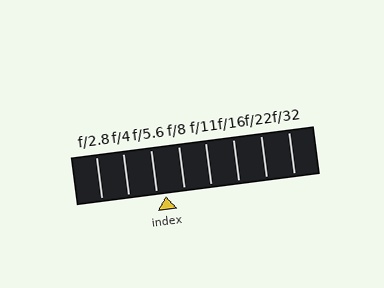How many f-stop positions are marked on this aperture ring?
There are 8 f-stop positions marked.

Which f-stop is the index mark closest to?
The index mark is closest to f/5.6.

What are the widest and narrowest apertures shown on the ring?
The widest aperture shown is f/2.8 and the narrowest is f/32.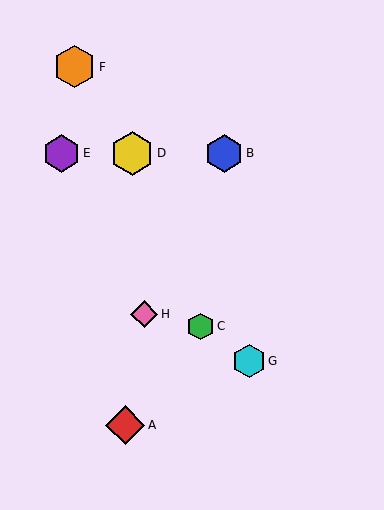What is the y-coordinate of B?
Object B is at y≈153.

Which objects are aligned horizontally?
Objects B, D, E are aligned horizontally.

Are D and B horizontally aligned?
Yes, both are at y≈153.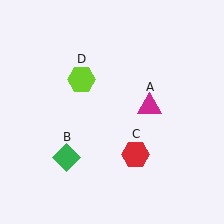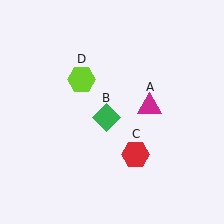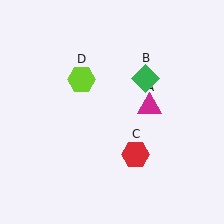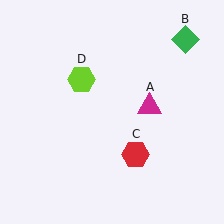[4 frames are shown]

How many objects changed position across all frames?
1 object changed position: green diamond (object B).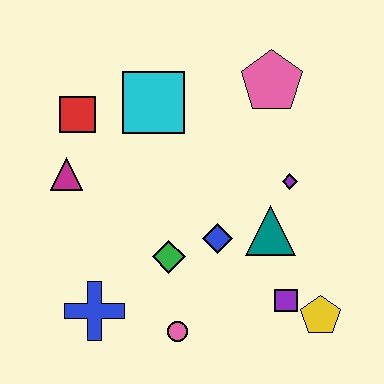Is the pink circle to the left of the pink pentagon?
Yes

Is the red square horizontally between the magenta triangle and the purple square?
Yes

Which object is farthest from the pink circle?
The pink pentagon is farthest from the pink circle.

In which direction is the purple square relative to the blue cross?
The purple square is to the right of the blue cross.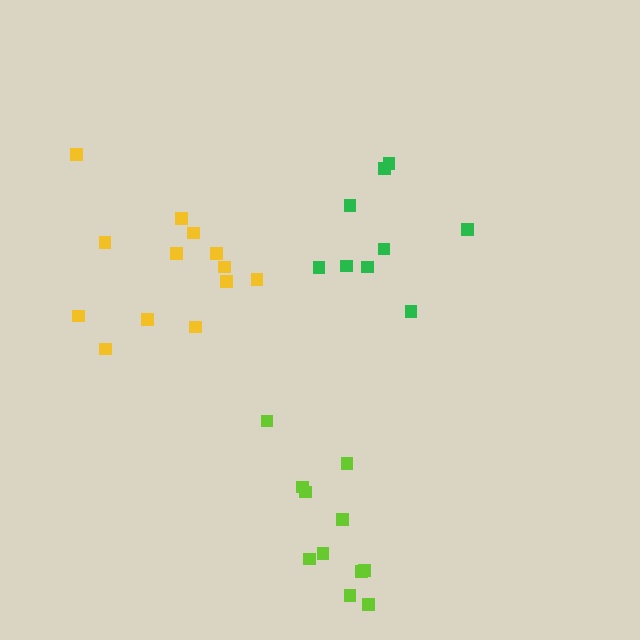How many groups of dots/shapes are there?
There are 3 groups.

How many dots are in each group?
Group 1: 9 dots, Group 2: 13 dots, Group 3: 11 dots (33 total).